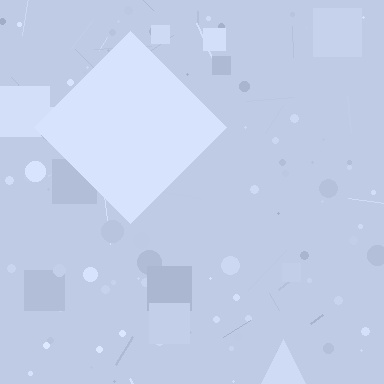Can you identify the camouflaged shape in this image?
The camouflaged shape is a diamond.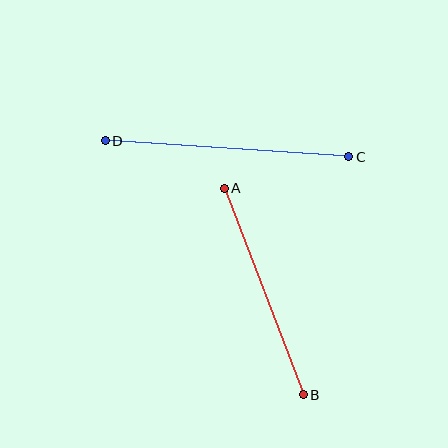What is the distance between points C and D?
The distance is approximately 244 pixels.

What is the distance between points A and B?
The distance is approximately 221 pixels.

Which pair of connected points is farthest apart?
Points C and D are farthest apart.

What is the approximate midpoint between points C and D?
The midpoint is at approximately (227, 149) pixels.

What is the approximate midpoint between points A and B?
The midpoint is at approximately (264, 291) pixels.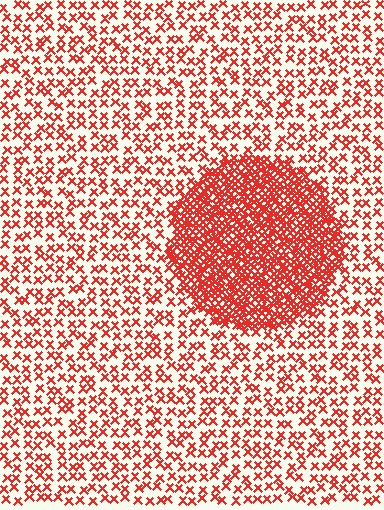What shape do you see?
I see a circle.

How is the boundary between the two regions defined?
The boundary is defined by a change in element density (approximately 2.9x ratio). All elements are the same color, size, and shape.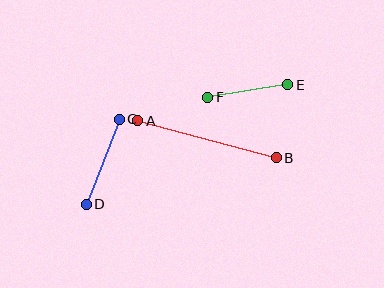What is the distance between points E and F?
The distance is approximately 81 pixels.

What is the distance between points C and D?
The distance is approximately 91 pixels.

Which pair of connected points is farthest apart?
Points A and B are farthest apart.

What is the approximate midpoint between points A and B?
The midpoint is at approximately (207, 139) pixels.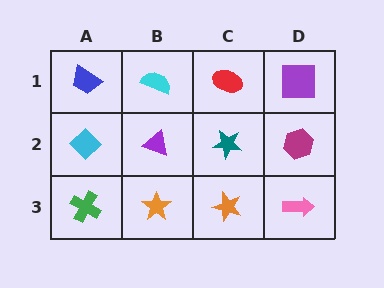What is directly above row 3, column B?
A purple triangle.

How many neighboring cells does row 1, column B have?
3.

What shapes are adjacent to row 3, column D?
A magenta hexagon (row 2, column D), an orange star (row 3, column C).